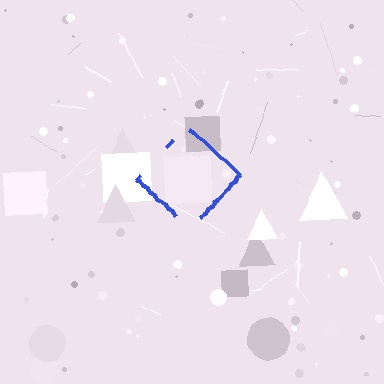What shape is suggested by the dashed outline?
The dashed outline suggests a diamond.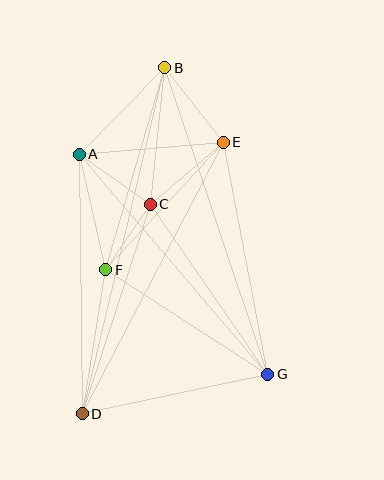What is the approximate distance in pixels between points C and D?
The distance between C and D is approximately 221 pixels.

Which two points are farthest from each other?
Points B and D are farthest from each other.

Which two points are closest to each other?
Points C and F are closest to each other.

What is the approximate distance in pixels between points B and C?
The distance between B and C is approximately 137 pixels.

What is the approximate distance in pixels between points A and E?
The distance between A and E is approximately 145 pixels.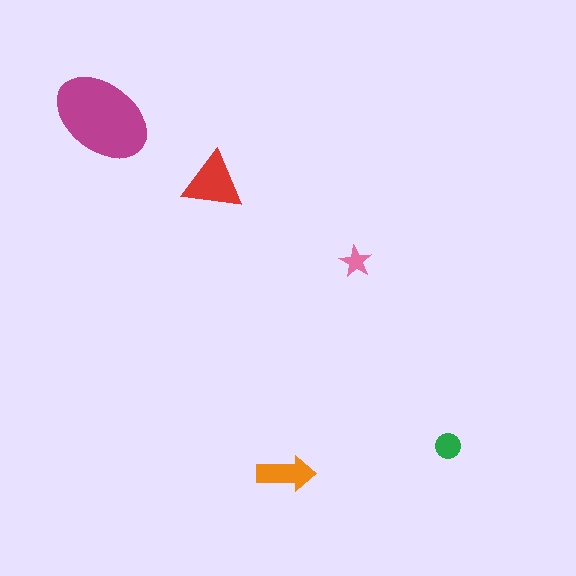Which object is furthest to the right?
The green circle is rightmost.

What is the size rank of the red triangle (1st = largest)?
2nd.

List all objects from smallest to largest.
The pink star, the green circle, the orange arrow, the red triangle, the magenta ellipse.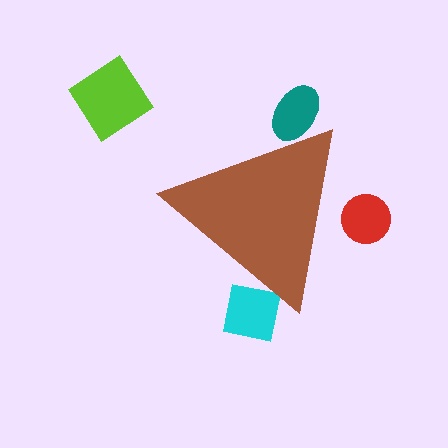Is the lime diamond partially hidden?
No, the lime diamond is fully visible.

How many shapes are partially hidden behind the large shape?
3 shapes are partially hidden.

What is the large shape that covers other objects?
A brown triangle.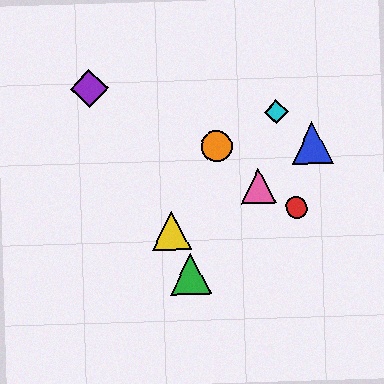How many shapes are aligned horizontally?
2 shapes (the blue triangle, the orange circle) are aligned horizontally.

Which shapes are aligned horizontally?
The blue triangle, the orange circle are aligned horizontally.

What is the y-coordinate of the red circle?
The red circle is at y≈207.